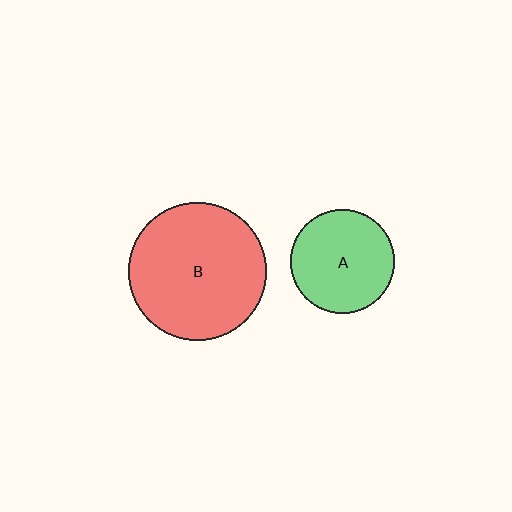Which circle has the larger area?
Circle B (red).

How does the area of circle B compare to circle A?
Approximately 1.7 times.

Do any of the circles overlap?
No, none of the circles overlap.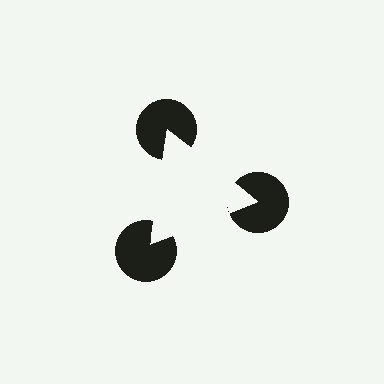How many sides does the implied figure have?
3 sides.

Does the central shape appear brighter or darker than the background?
It typically appears slightly brighter than the background, even though no actual brightness change is drawn.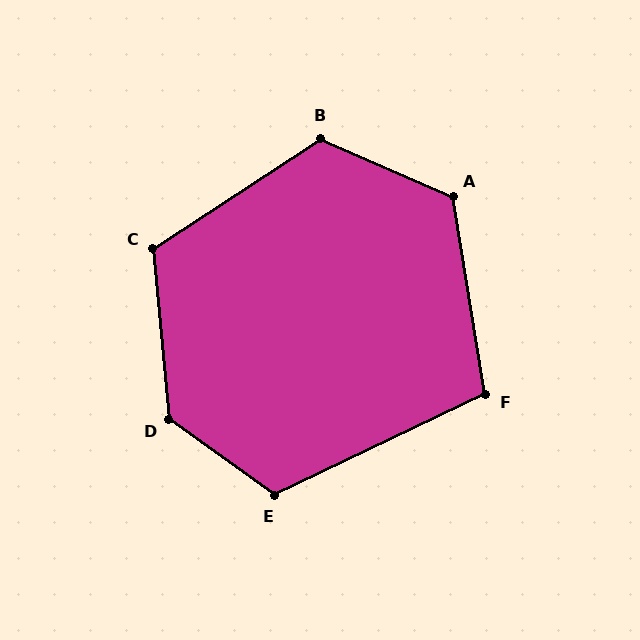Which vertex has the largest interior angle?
D, at approximately 131 degrees.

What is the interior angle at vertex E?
Approximately 119 degrees (obtuse).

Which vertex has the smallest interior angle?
F, at approximately 106 degrees.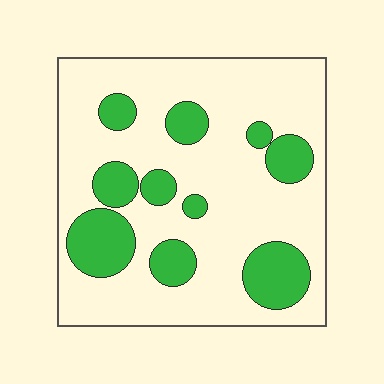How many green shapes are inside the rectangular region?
10.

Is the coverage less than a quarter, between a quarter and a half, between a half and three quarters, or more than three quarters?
Less than a quarter.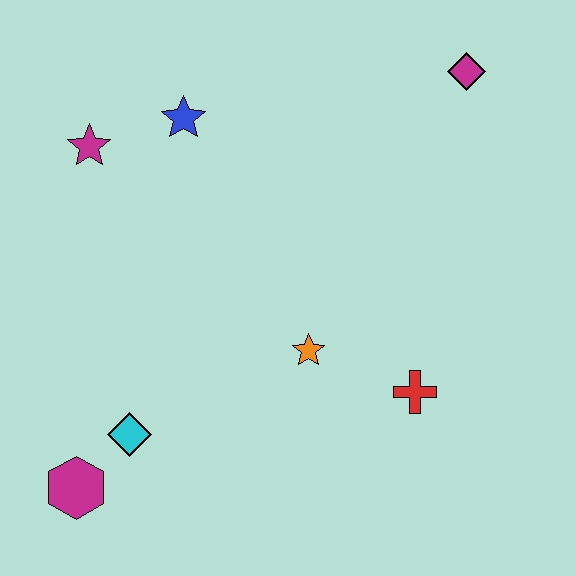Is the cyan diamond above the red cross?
No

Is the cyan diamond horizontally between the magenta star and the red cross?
Yes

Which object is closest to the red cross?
The orange star is closest to the red cross.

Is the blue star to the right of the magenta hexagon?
Yes